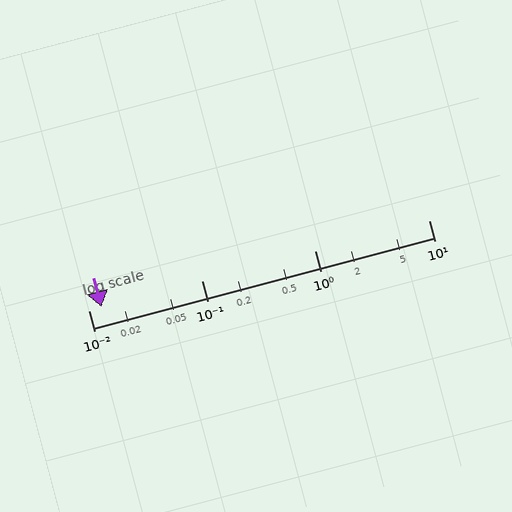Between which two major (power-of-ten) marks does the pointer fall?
The pointer is between 0.01 and 0.1.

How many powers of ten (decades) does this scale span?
The scale spans 3 decades, from 0.01 to 10.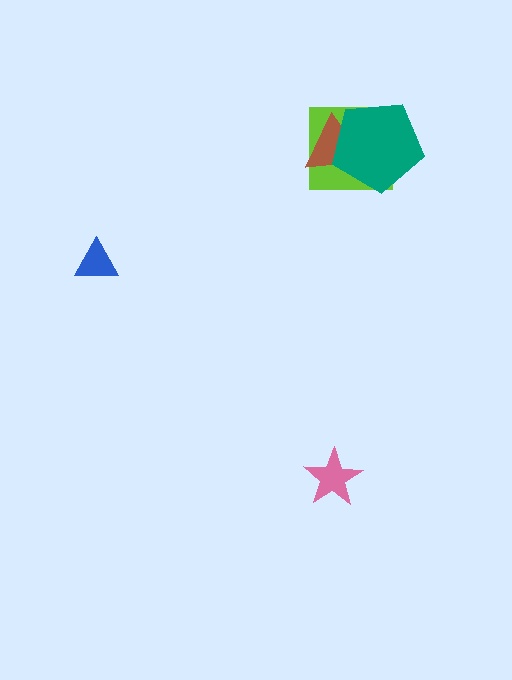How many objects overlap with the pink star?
0 objects overlap with the pink star.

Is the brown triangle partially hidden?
Yes, it is partially covered by another shape.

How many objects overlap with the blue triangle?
0 objects overlap with the blue triangle.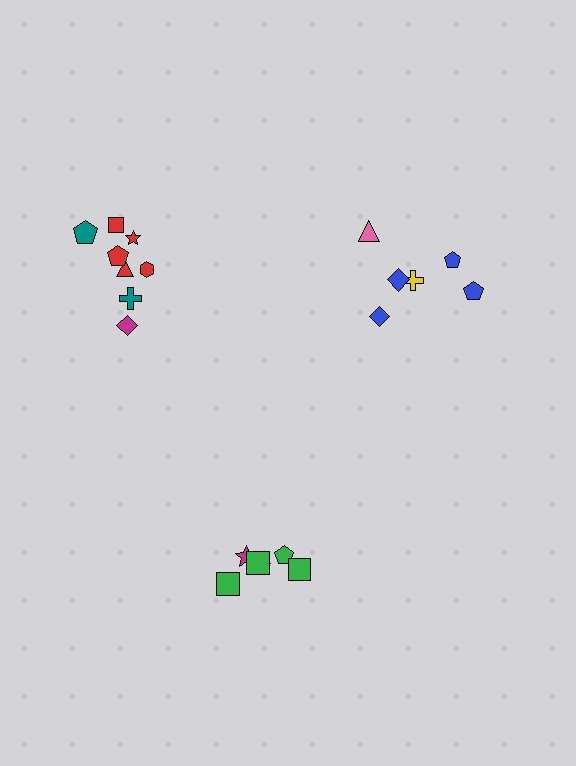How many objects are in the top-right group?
There are 6 objects.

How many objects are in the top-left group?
There are 8 objects.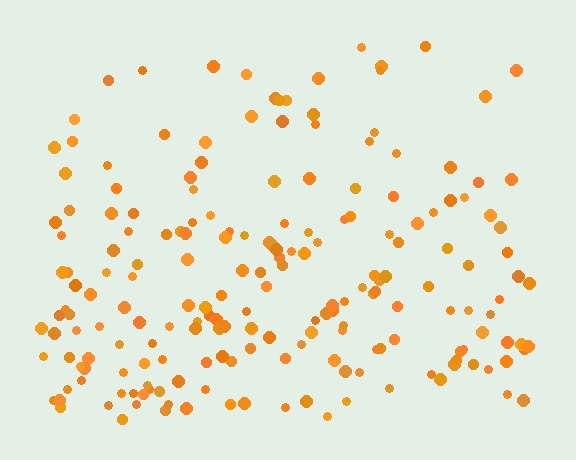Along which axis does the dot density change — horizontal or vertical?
Vertical.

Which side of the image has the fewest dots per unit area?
The top.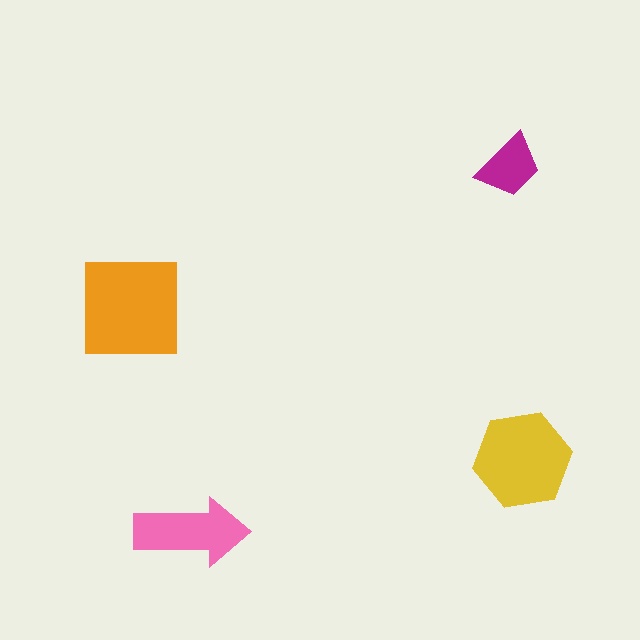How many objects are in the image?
There are 4 objects in the image.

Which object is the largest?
The orange square.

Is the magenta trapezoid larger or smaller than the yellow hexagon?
Smaller.